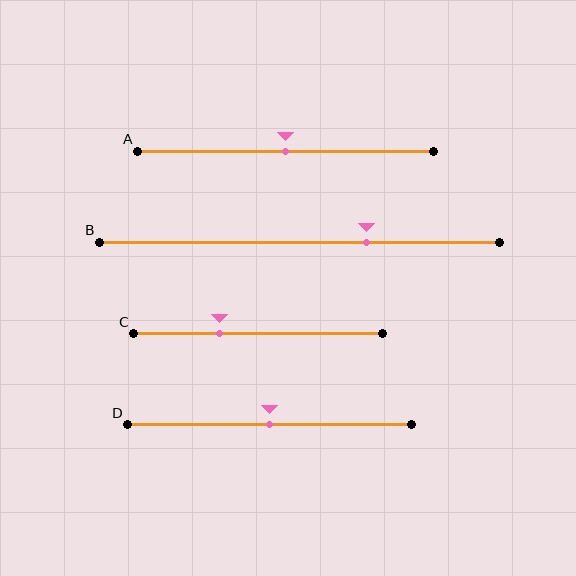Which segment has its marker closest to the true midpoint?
Segment A has its marker closest to the true midpoint.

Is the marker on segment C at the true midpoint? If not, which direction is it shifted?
No, the marker on segment C is shifted to the left by about 16% of the segment length.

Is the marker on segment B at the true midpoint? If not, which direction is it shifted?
No, the marker on segment B is shifted to the right by about 17% of the segment length.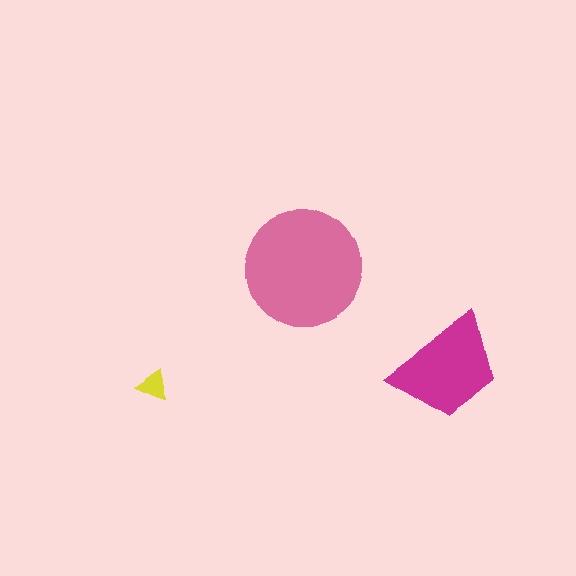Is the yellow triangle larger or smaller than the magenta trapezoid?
Smaller.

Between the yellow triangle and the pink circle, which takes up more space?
The pink circle.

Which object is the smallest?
The yellow triangle.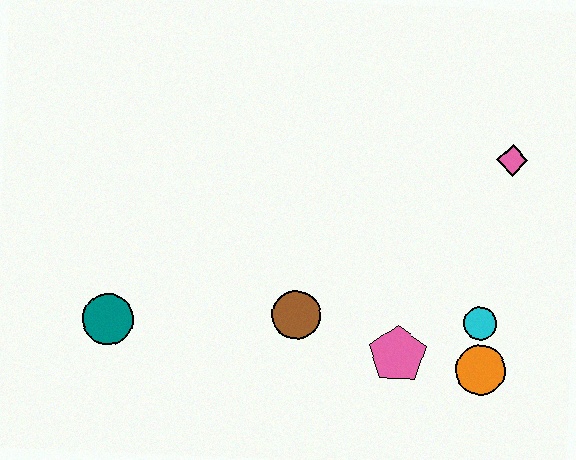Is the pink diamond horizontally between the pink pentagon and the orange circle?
No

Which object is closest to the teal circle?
The brown circle is closest to the teal circle.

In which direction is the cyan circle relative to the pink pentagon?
The cyan circle is to the right of the pink pentagon.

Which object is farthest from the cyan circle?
The teal circle is farthest from the cyan circle.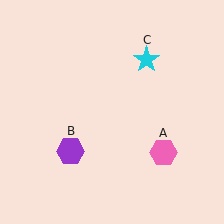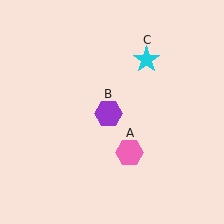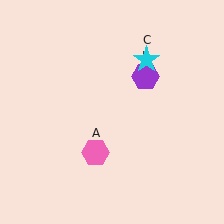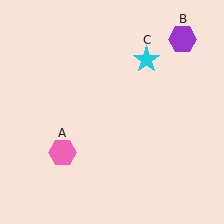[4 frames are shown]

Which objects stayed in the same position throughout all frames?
Cyan star (object C) remained stationary.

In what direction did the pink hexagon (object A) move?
The pink hexagon (object A) moved left.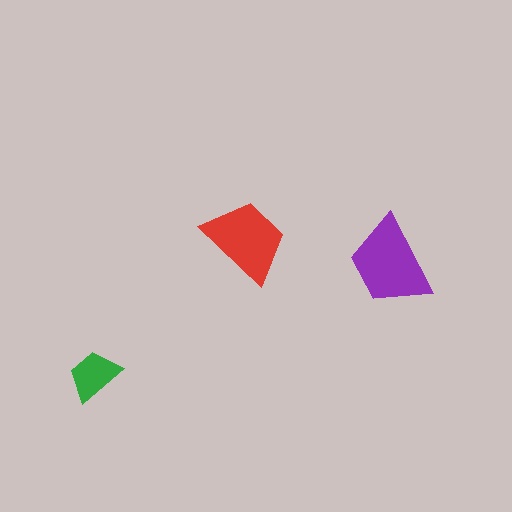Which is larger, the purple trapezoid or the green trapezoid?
The purple one.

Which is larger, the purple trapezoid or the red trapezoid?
The purple one.